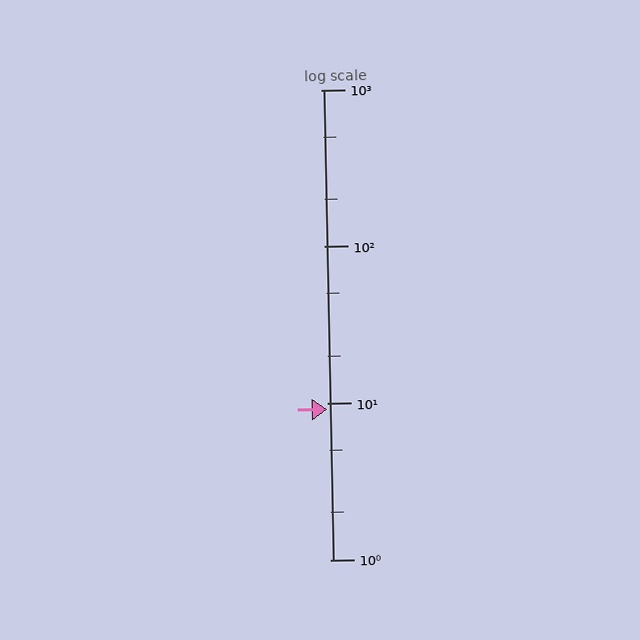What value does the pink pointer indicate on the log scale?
The pointer indicates approximately 9.1.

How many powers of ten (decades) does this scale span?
The scale spans 3 decades, from 1 to 1000.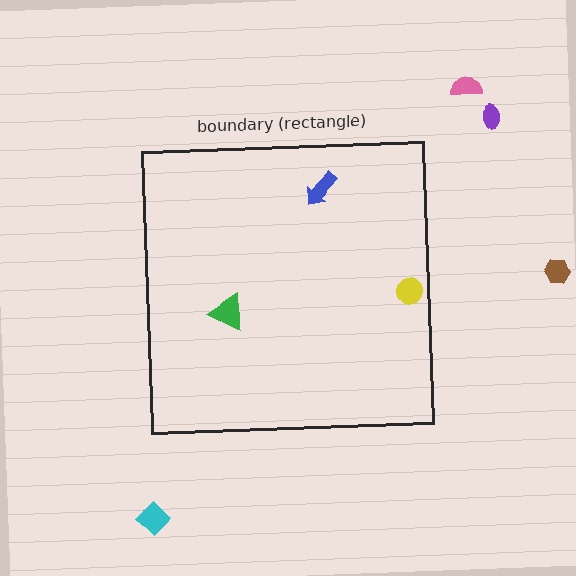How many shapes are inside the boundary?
3 inside, 4 outside.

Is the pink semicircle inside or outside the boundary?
Outside.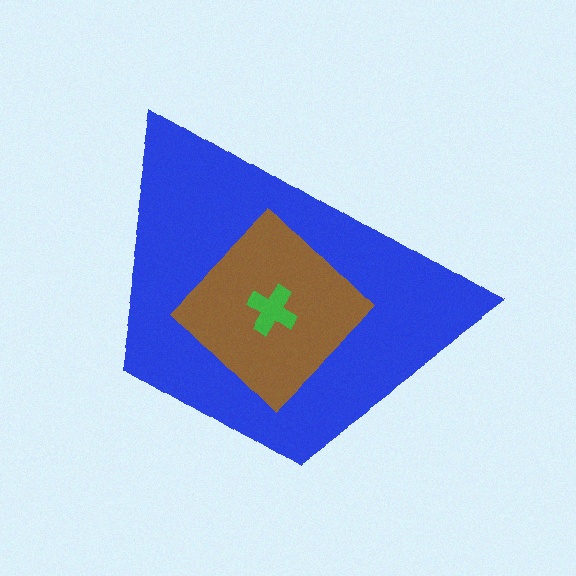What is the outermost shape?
The blue trapezoid.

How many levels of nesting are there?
3.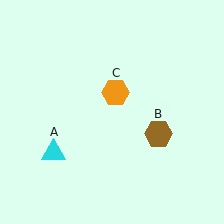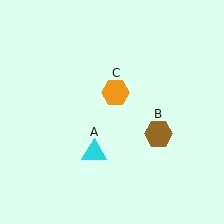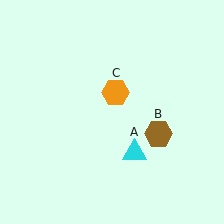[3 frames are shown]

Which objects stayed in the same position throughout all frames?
Brown hexagon (object B) and orange hexagon (object C) remained stationary.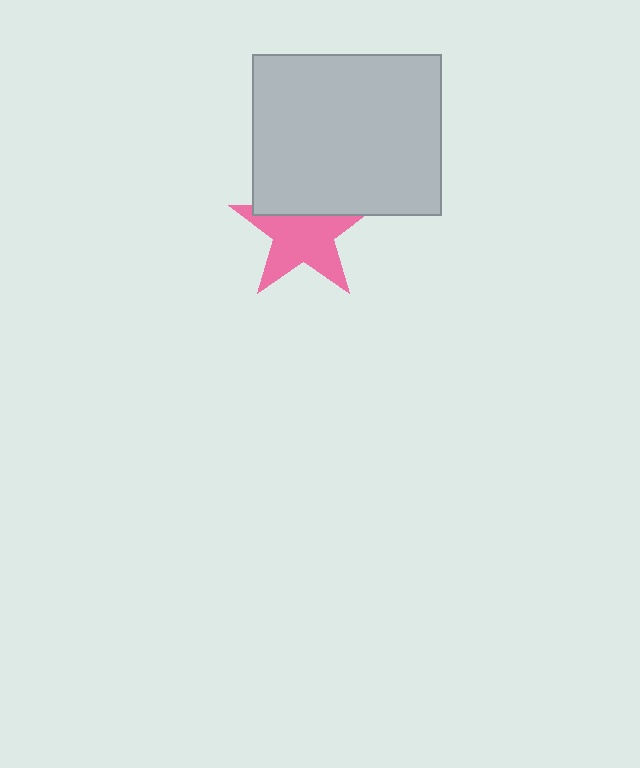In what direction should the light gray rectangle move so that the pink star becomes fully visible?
The light gray rectangle should move up. That is the shortest direction to clear the overlap and leave the pink star fully visible.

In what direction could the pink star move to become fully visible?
The pink star could move down. That would shift it out from behind the light gray rectangle entirely.